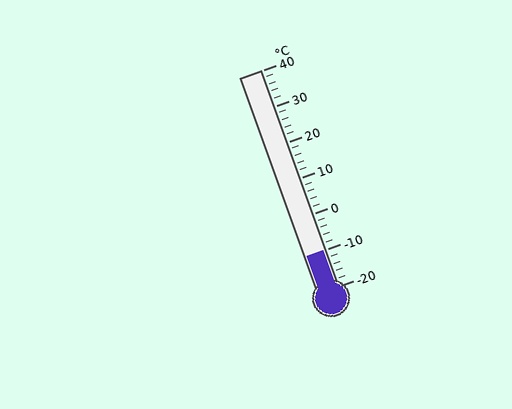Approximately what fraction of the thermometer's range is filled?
The thermometer is filled to approximately 15% of its range.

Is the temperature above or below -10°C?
The temperature is at -10°C.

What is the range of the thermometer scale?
The thermometer scale ranges from -20°C to 40°C.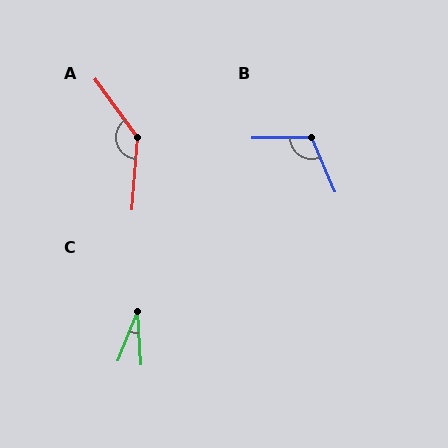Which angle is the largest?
A, at approximately 139 degrees.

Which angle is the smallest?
C, at approximately 25 degrees.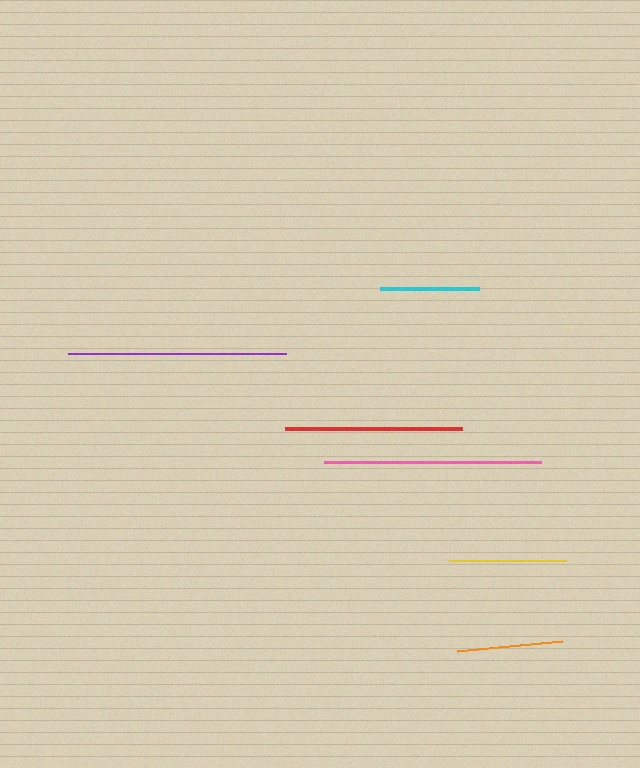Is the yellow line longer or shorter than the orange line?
The yellow line is longer than the orange line.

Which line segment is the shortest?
The cyan line is the shortest at approximately 99 pixels.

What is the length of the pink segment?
The pink segment is approximately 217 pixels long.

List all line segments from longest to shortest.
From longest to shortest: purple, pink, red, yellow, orange, cyan.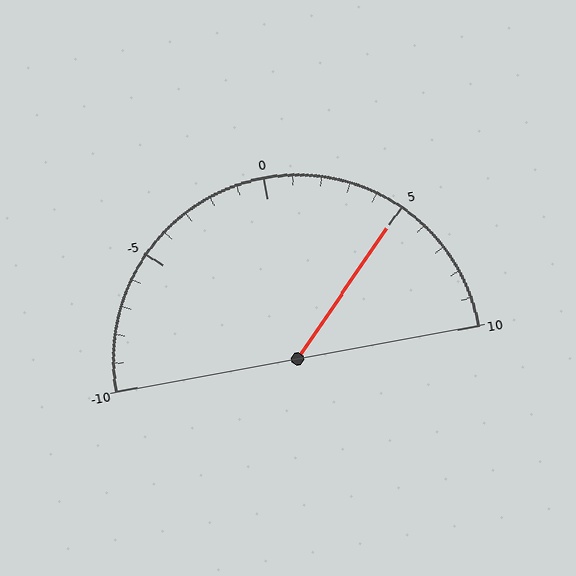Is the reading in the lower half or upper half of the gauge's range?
The reading is in the upper half of the range (-10 to 10).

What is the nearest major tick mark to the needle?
The nearest major tick mark is 5.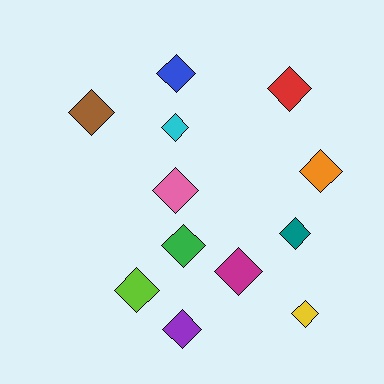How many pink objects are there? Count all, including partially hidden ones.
There is 1 pink object.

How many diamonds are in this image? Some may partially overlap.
There are 12 diamonds.